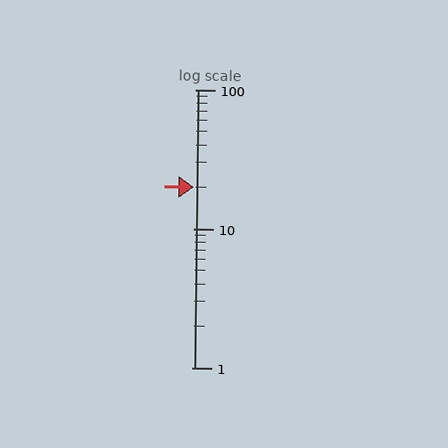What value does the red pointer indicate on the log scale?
The pointer indicates approximately 20.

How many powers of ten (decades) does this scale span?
The scale spans 2 decades, from 1 to 100.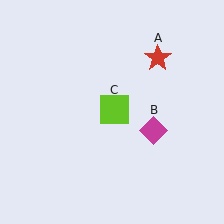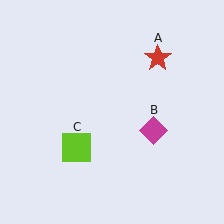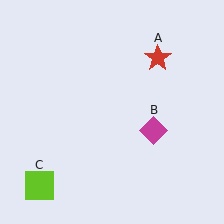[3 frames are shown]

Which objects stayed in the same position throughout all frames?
Red star (object A) and magenta diamond (object B) remained stationary.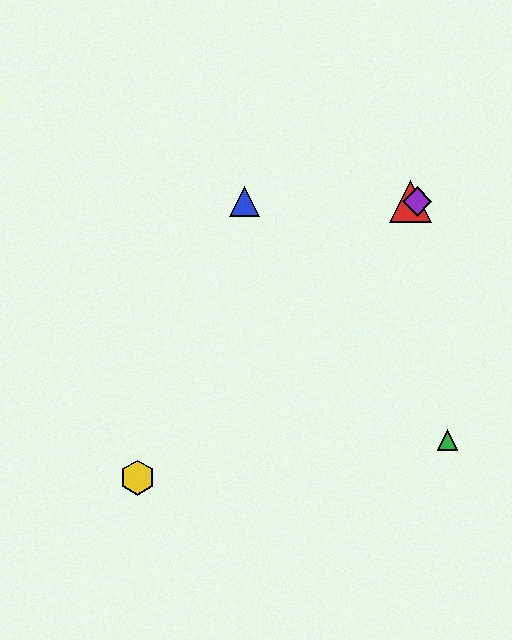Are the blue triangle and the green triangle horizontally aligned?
No, the blue triangle is at y≈202 and the green triangle is at y≈440.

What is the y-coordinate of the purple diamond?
The purple diamond is at y≈202.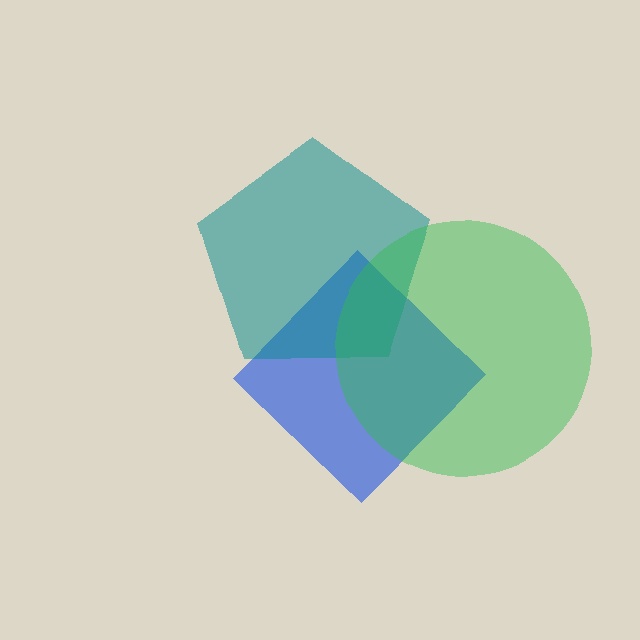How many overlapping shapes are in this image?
There are 3 overlapping shapes in the image.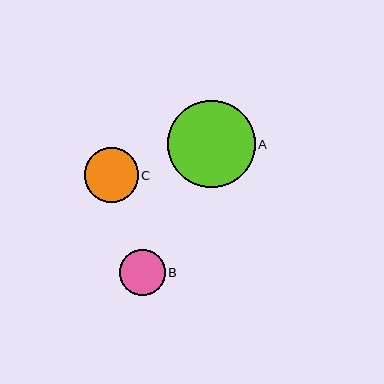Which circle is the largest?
Circle A is the largest with a size of approximately 88 pixels.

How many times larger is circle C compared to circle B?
Circle C is approximately 1.2 times the size of circle B.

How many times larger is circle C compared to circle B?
Circle C is approximately 1.2 times the size of circle B.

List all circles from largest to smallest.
From largest to smallest: A, C, B.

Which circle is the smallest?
Circle B is the smallest with a size of approximately 46 pixels.